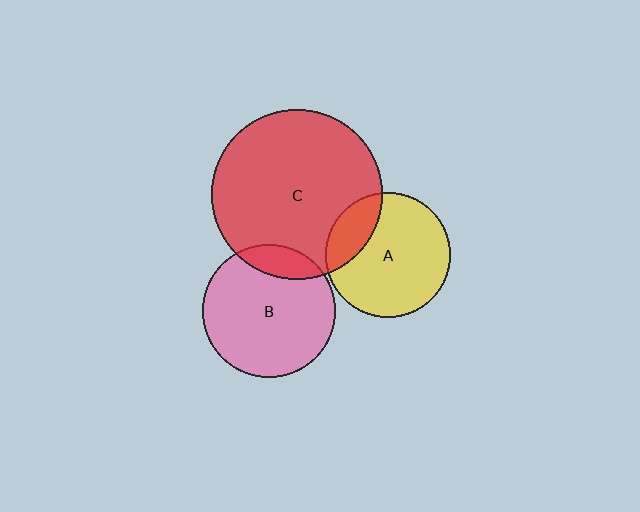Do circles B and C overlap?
Yes.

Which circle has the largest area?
Circle C (red).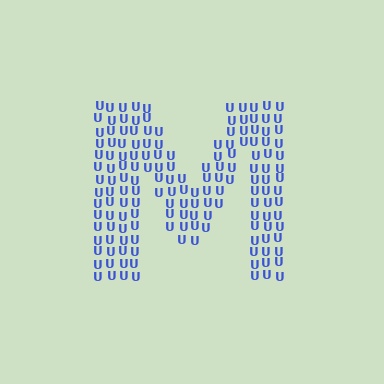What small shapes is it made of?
It is made of small letter U's.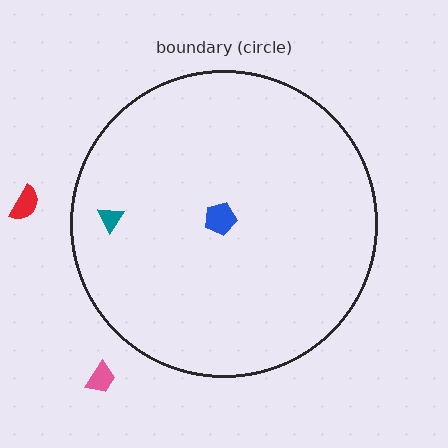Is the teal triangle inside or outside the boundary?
Inside.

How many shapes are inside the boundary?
2 inside, 2 outside.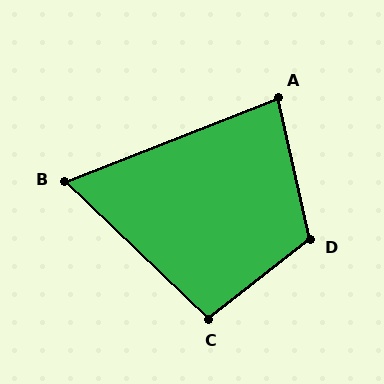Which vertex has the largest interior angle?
D, at approximately 115 degrees.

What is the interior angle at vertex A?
Approximately 81 degrees (acute).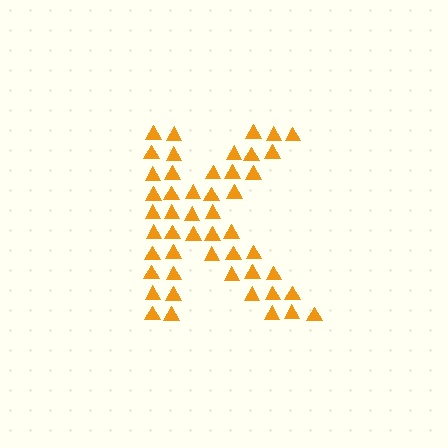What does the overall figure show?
The overall figure shows the letter K.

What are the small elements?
The small elements are triangles.